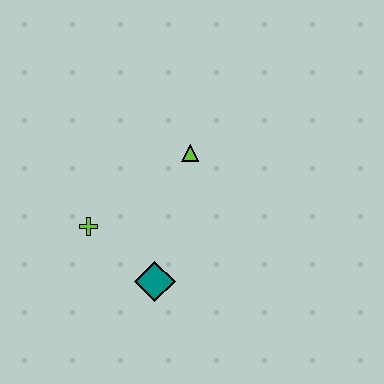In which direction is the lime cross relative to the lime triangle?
The lime cross is to the left of the lime triangle.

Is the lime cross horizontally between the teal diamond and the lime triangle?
No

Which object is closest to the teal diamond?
The lime cross is closest to the teal diamond.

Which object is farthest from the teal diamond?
The lime triangle is farthest from the teal diamond.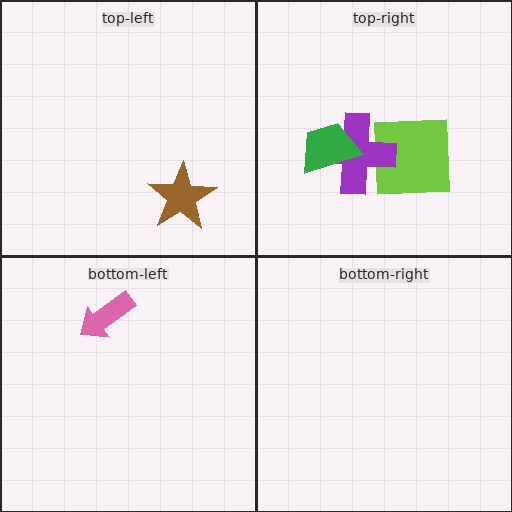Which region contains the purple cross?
The top-right region.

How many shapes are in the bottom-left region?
1.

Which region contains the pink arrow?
The bottom-left region.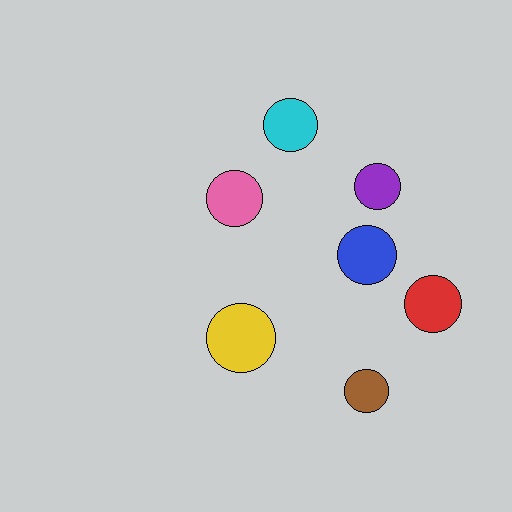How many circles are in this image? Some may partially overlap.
There are 7 circles.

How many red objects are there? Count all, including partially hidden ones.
There is 1 red object.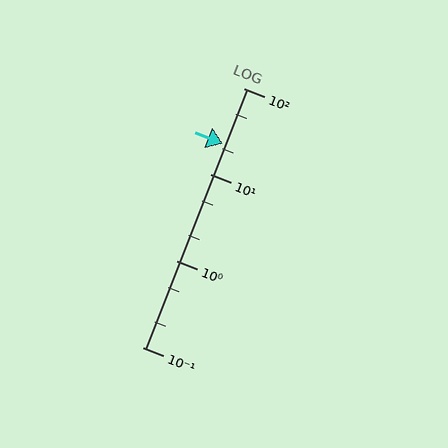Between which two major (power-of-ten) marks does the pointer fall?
The pointer is between 10 and 100.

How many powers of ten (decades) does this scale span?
The scale spans 3 decades, from 0.1 to 100.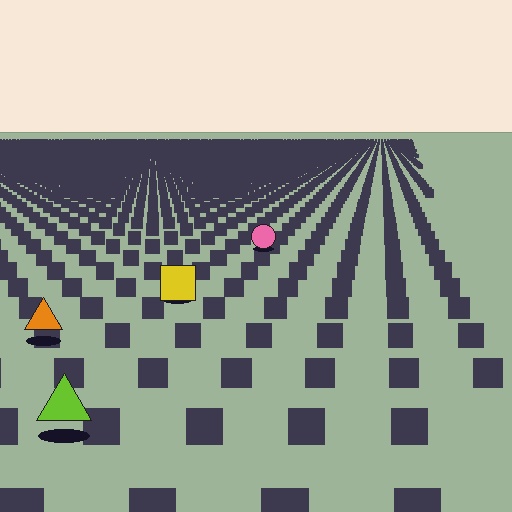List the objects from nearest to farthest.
From nearest to farthest: the lime triangle, the orange triangle, the yellow square, the pink circle.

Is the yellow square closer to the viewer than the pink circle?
Yes. The yellow square is closer — you can tell from the texture gradient: the ground texture is coarser near it.